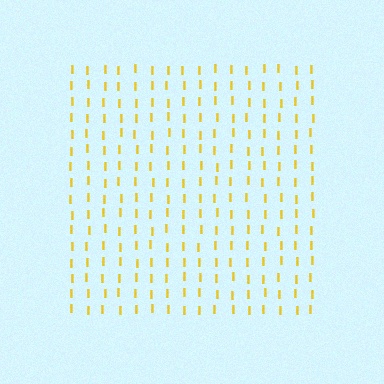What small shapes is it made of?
It is made of small letter I's.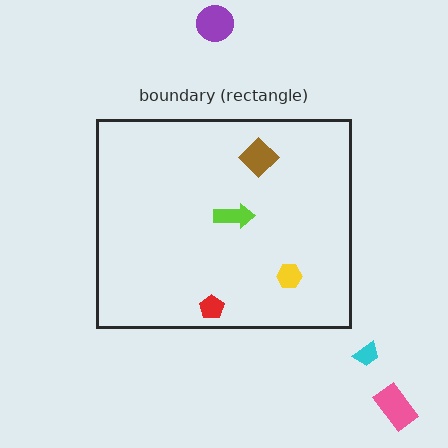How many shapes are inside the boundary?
4 inside, 3 outside.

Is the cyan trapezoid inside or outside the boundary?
Outside.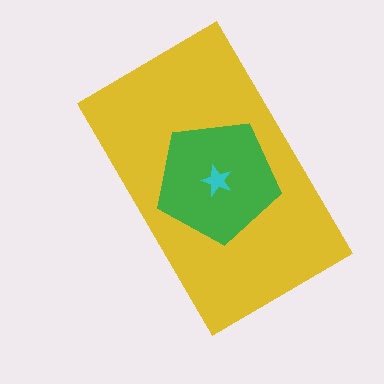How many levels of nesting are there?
3.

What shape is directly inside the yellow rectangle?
The green pentagon.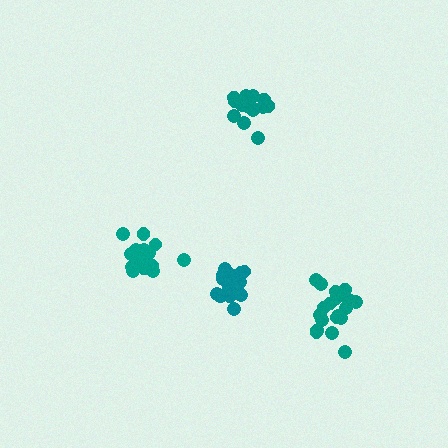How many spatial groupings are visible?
There are 4 spatial groupings.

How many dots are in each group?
Group 1: 17 dots, Group 2: 15 dots, Group 3: 19 dots, Group 4: 17 dots (68 total).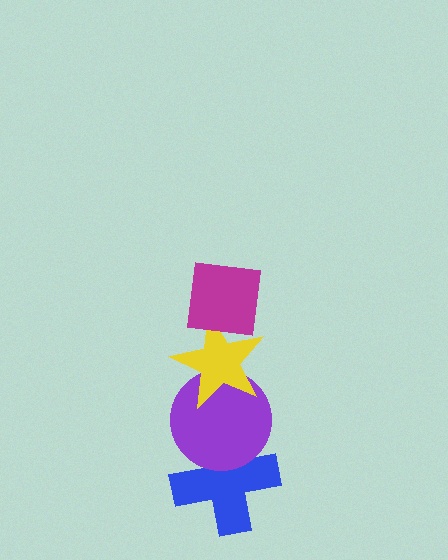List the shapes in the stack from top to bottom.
From top to bottom: the magenta square, the yellow star, the purple circle, the blue cross.